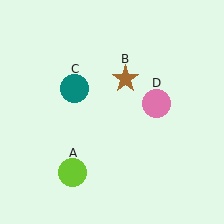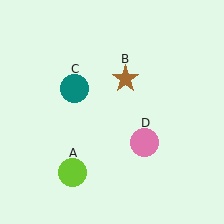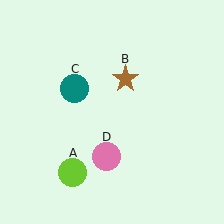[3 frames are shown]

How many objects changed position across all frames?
1 object changed position: pink circle (object D).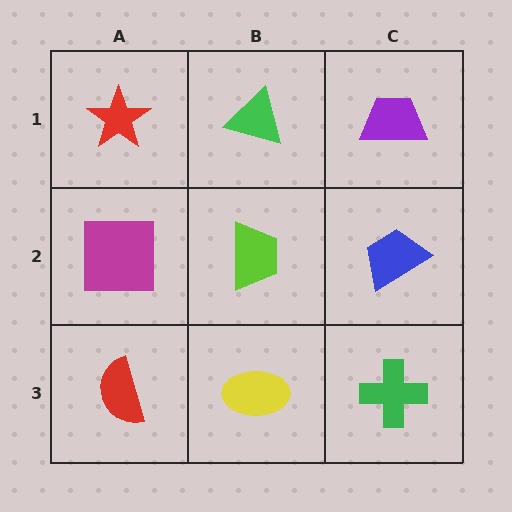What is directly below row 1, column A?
A magenta square.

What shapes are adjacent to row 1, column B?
A lime trapezoid (row 2, column B), a red star (row 1, column A), a purple trapezoid (row 1, column C).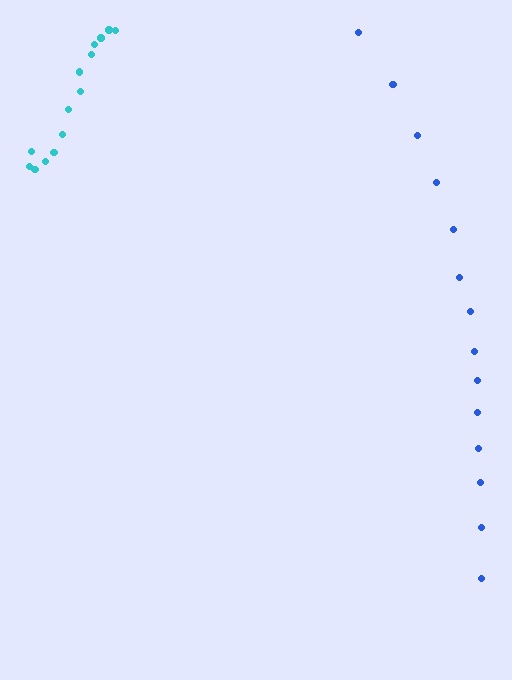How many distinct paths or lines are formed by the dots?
There are 2 distinct paths.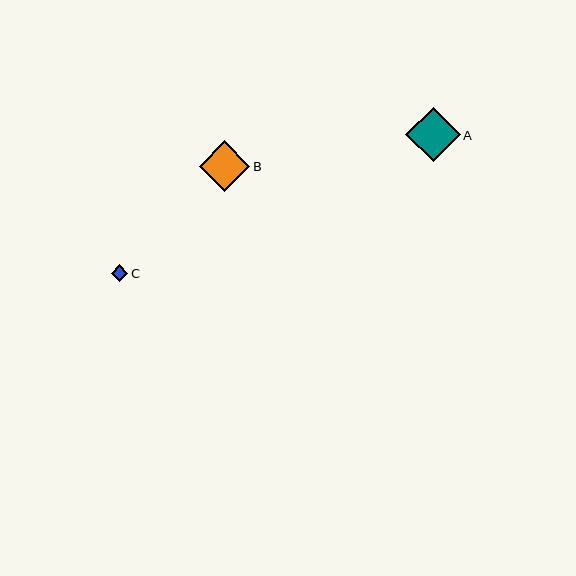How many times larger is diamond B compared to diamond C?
Diamond B is approximately 3.0 times the size of diamond C.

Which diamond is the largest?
Diamond A is the largest with a size of approximately 54 pixels.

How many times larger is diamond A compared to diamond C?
Diamond A is approximately 3.2 times the size of diamond C.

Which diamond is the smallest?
Diamond C is the smallest with a size of approximately 17 pixels.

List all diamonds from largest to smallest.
From largest to smallest: A, B, C.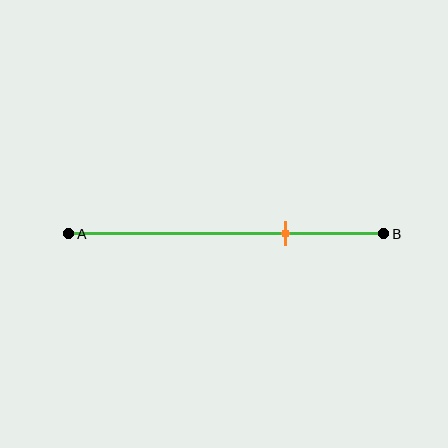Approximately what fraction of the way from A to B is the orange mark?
The orange mark is approximately 70% of the way from A to B.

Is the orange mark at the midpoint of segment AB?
No, the mark is at about 70% from A, not at the 50% midpoint.